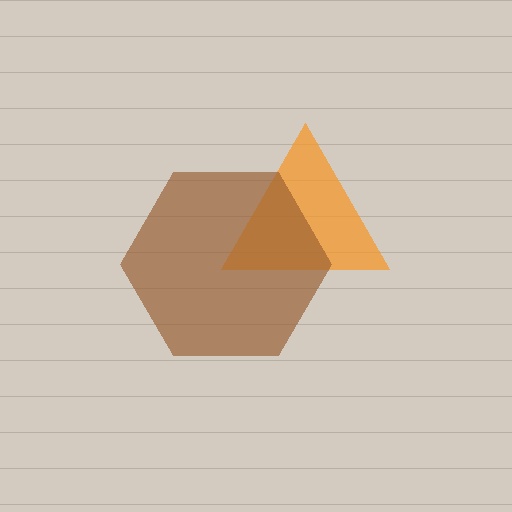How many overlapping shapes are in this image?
There are 2 overlapping shapes in the image.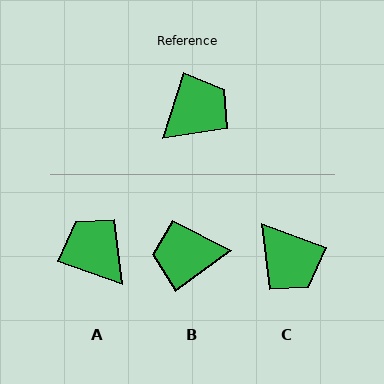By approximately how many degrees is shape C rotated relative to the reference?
Approximately 92 degrees clockwise.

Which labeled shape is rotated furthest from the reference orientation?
B, about 144 degrees away.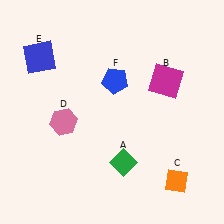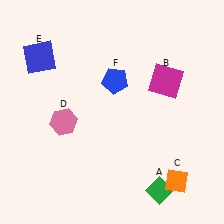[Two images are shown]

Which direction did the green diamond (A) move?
The green diamond (A) moved right.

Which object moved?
The green diamond (A) moved right.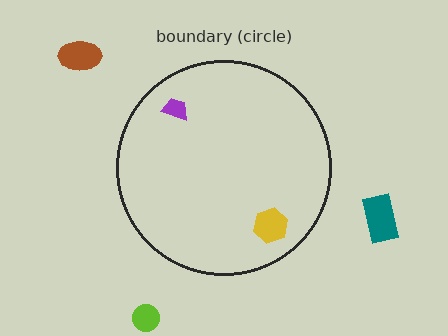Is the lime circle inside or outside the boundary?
Outside.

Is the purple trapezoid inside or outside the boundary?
Inside.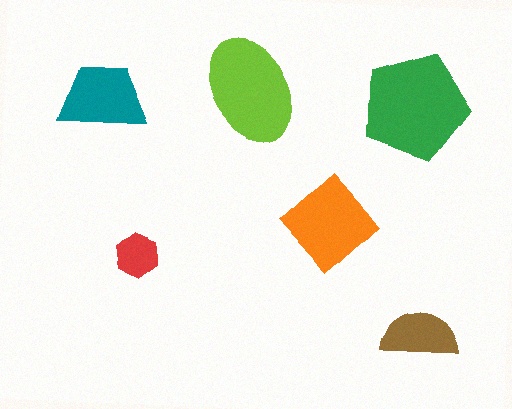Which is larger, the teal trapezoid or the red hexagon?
The teal trapezoid.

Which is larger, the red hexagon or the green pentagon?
The green pentagon.